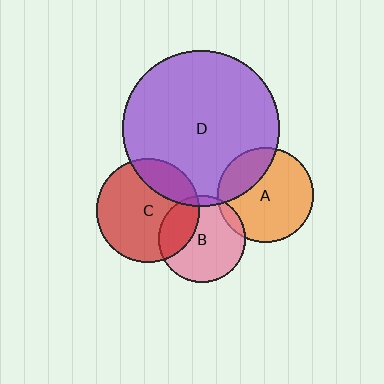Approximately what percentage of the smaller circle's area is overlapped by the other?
Approximately 20%.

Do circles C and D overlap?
Yes.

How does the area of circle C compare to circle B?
Approximately 1.4 times.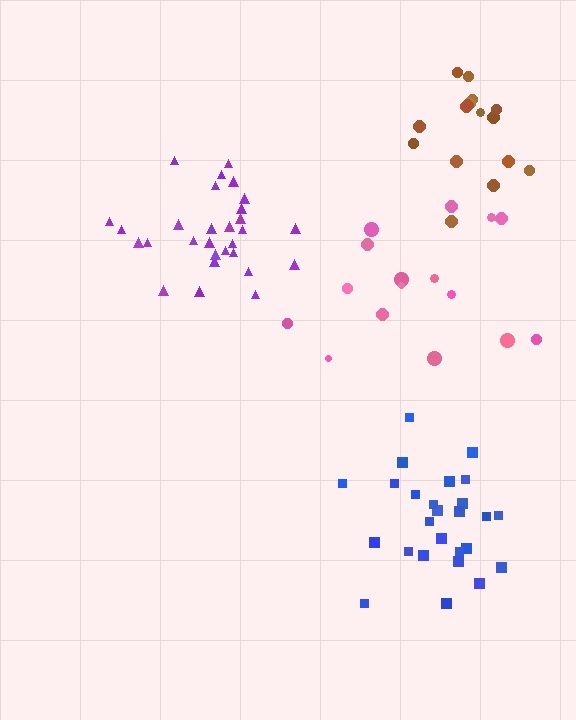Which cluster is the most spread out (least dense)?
Pink.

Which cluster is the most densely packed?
Blue.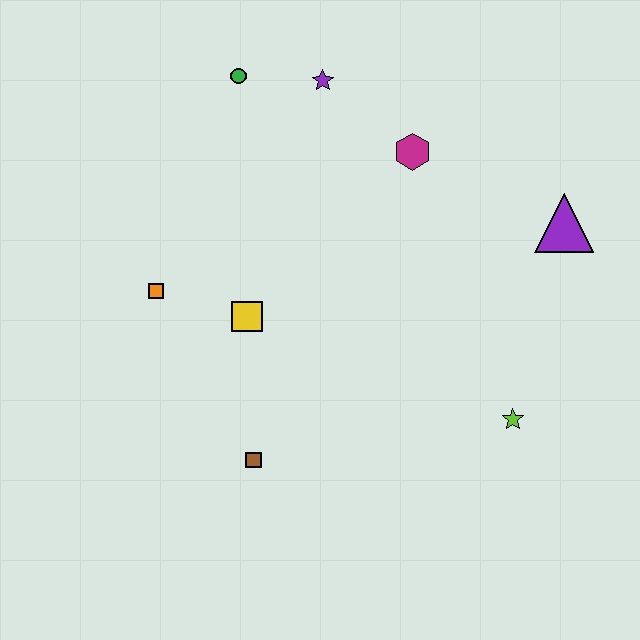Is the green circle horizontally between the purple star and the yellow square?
No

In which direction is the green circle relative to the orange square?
The green circle is above the orange square.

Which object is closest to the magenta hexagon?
The purple star is closest to the magenta hexagon.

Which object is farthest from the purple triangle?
The orange square is farthest from the purple triangle.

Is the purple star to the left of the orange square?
No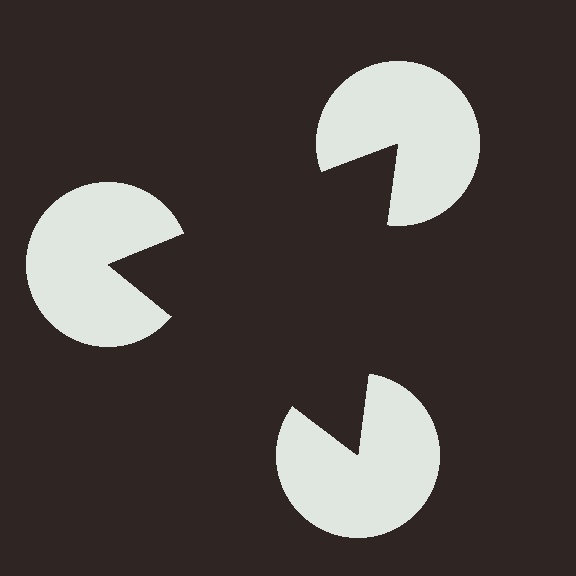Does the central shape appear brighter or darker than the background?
It typically appears slightly darker than the background, even though no actual brightness change is drawn.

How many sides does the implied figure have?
3 sides.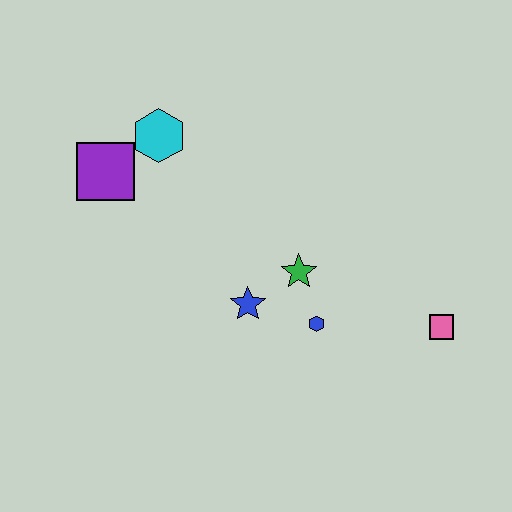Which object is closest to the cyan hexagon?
The purple square is closest to the cyan hexagon.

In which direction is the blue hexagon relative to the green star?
The blue hexagon is below the green star.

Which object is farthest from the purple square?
The pink square is farthest from the purple square.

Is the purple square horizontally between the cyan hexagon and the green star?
No